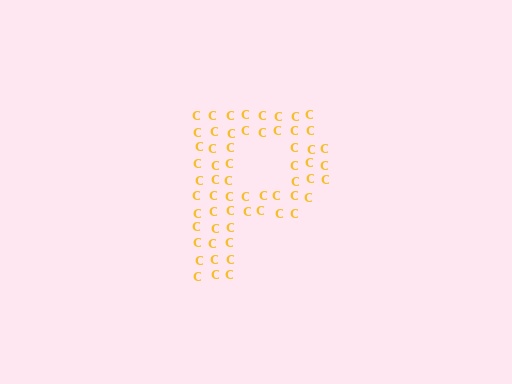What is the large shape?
The large shape is the letter P.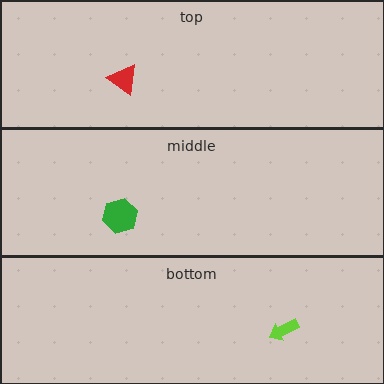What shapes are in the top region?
The red triangle.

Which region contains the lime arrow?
The bottom region.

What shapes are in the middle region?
The green hexagon.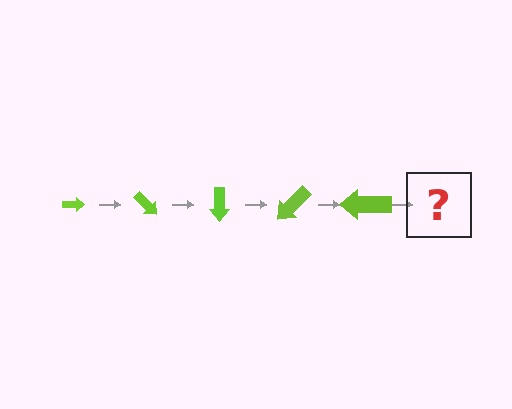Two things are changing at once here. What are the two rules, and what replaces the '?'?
The two rules are that the arrow grows larger each step and it rotates 45 degrees each step. The '?' should be an arrow, larger than the previous one and rotated 225 degrees from the start.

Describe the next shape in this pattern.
It should be an arrow, larger than the previous one and rotated 225 degrees from the start.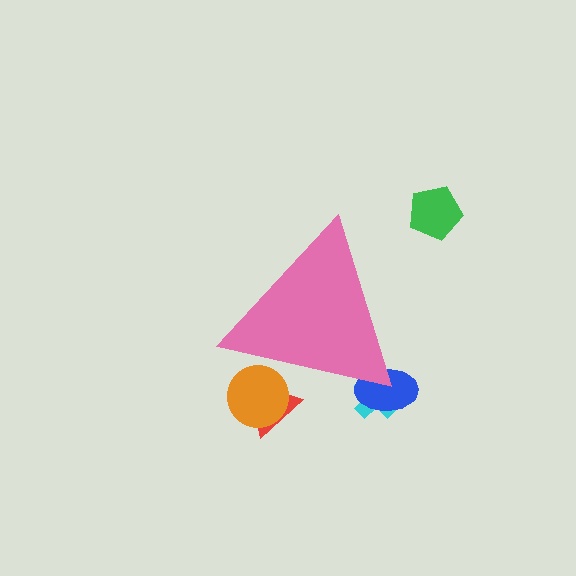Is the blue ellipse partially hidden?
Yes, the blue ellipse is partially hidden behind the pink triangle.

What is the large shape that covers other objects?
A pink triangle.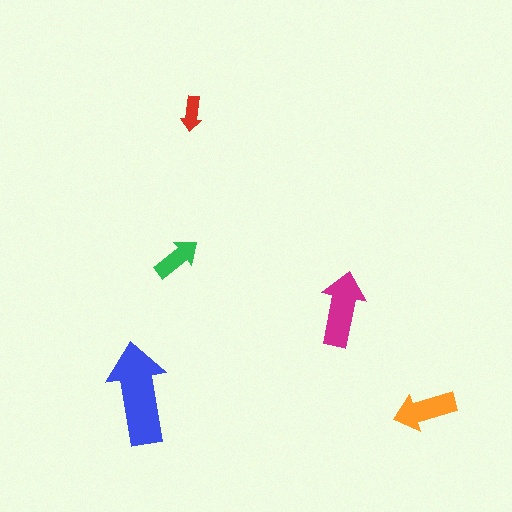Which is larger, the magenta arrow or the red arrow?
The magenta one.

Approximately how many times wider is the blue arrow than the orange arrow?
About 1.5 times wider.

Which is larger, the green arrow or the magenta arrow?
The magenta one.